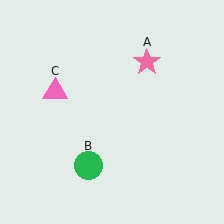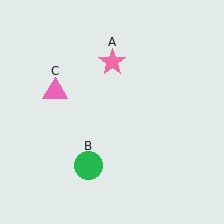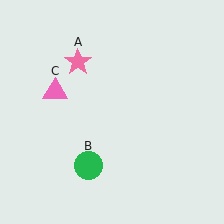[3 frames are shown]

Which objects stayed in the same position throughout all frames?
Green circle (object B) and pink triangle (object C) remained stationary.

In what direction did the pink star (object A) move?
The pink star (object A) moved left.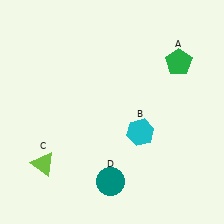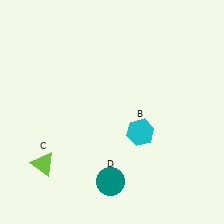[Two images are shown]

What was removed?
The green pentagon (A) was removed in Image 2.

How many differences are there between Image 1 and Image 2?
There is 1 difference between the two images.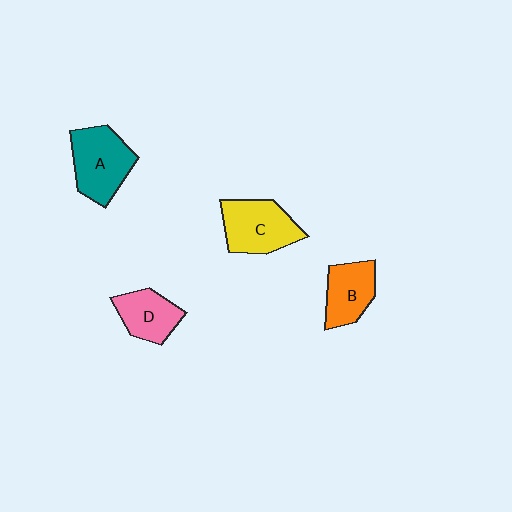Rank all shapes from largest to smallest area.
From largest to smallest: A (teal), C (yellow), B (orange), D (pink).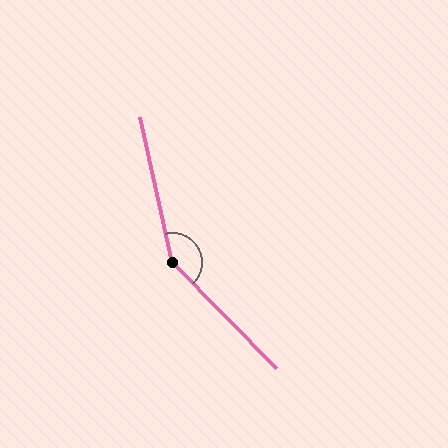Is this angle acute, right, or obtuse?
It is obtuse.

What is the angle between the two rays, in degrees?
Approximately 148 degrees.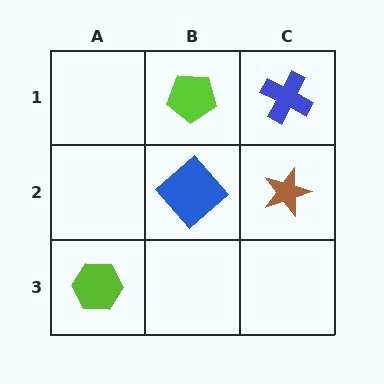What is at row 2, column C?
A brown star.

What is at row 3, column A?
A lime hexagon.